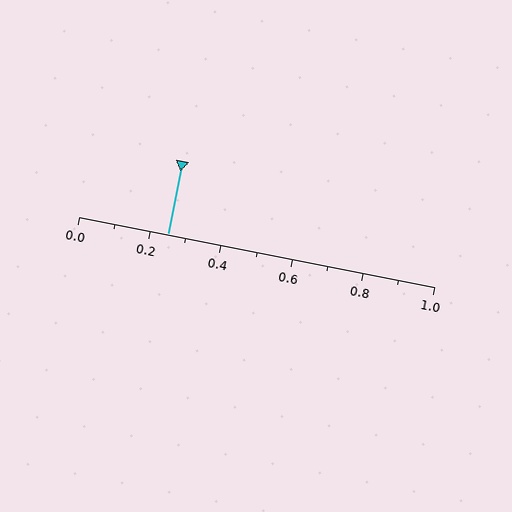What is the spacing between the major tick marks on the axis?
The major ticks are spaced 0.2 apart.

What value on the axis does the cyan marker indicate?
The marker indicates approximately 0.25.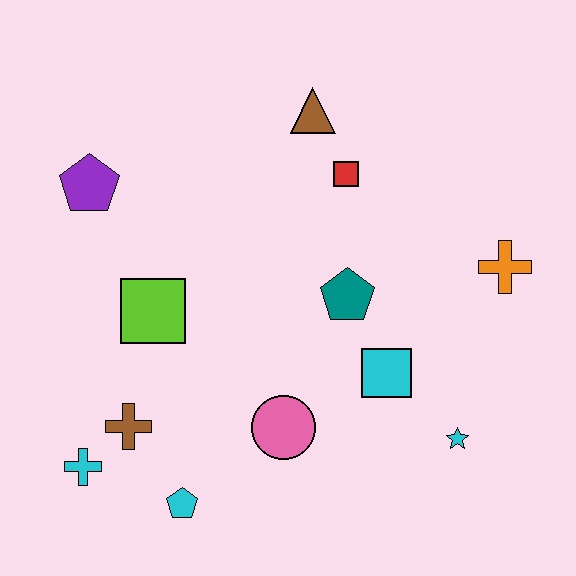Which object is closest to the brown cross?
The cyan cross is closest to the brown cross.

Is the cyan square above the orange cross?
No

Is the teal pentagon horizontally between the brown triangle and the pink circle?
No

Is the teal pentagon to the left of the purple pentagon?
No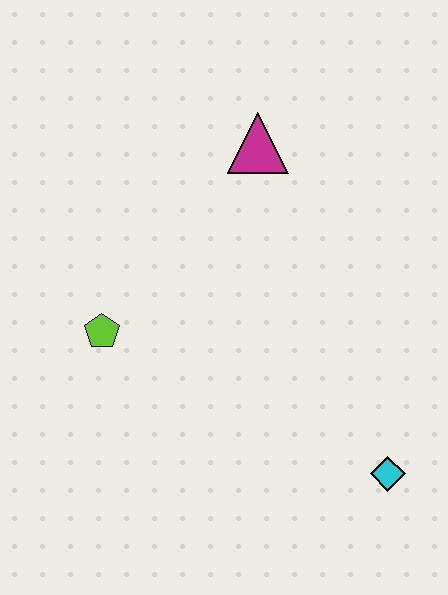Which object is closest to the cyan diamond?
The lime pentagon is closest to the cyan diamond.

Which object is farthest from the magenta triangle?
The cyan diamond is farthest from the magenta triangle.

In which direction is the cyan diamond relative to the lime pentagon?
The cyan diamond is to the right of the lime pentagon.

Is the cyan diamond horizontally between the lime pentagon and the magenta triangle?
No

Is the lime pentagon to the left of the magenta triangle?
Yes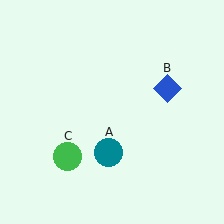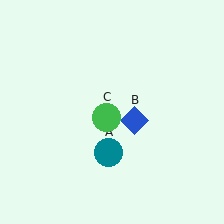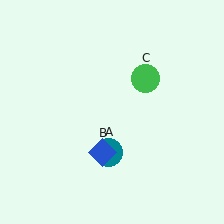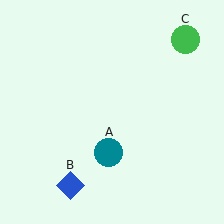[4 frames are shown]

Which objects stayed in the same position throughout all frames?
Teal circle (object A) remained stationary.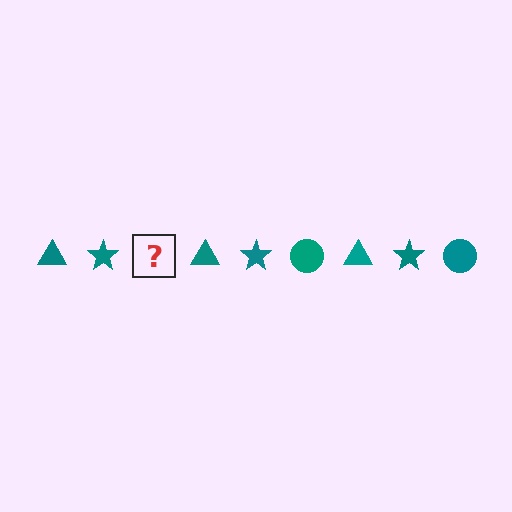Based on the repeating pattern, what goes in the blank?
The blank should be a teal circle.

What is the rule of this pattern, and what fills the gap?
The rule is that the pattern cycles through triangle, star, circle shapes in teal. The gap should be filled with a teal circle.